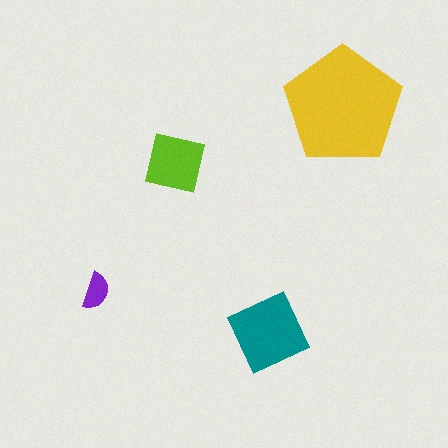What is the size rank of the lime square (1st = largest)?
3rd.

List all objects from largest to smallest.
The yellow pentagon, the teal diamond, the lime square, the purple semicircle.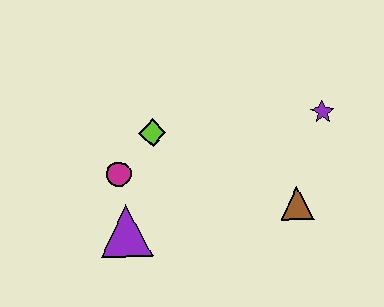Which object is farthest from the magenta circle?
The purple star is farthest from the magenta circle.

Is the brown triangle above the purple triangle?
Yes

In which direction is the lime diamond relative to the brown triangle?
The lime diamond is to the left of the brown triangle.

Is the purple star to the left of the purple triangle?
No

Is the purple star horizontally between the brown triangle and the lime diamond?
No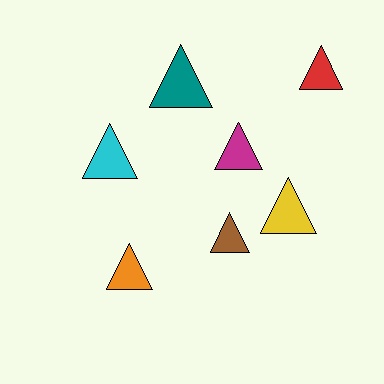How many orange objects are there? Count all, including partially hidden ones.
There is 1 orange object.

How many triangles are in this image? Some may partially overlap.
There are 7 triangles.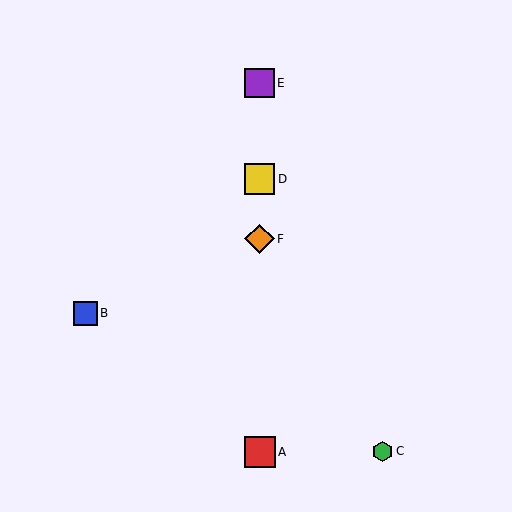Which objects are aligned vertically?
Objects A, D, E, F are aligned vertically.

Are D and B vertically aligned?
No, D is at x≈260 and B is at x≈85.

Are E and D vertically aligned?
Yes, both are at x≈260.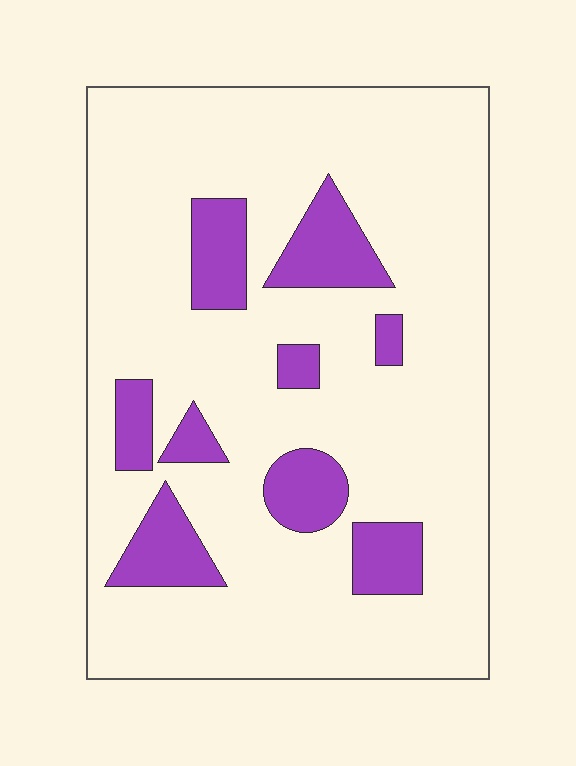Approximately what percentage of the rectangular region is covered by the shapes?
Approximately 15%.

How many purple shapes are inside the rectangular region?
9.